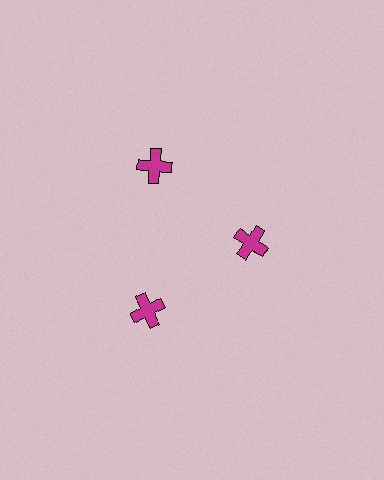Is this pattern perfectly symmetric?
No. The 3 magenta crosses are arranged in a ring, but one element near the 3 o'clock position is pulled inward toward the center, breaking the 3-fold rotational symmetry.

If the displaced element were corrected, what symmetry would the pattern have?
It would have 3-fold rotational symmetry — the pattern would map onto itself every 120 degrees.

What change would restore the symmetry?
The symmetry would be restored by moving it outward, back onto the ring so that all 3 crosses sit at equal angles and equal distance from the center.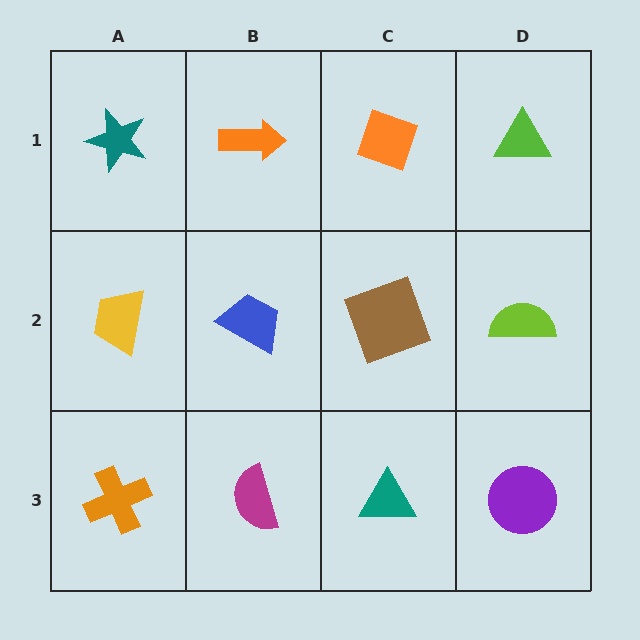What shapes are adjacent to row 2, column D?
A lime triangle (row 1, column D), a purple circle (row 3, column D), a brown square (row 2, column C).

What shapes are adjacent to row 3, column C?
A brown square (row 2, column C), a magenta semicircle (row 3, column B), a purple circle (row 3, column D).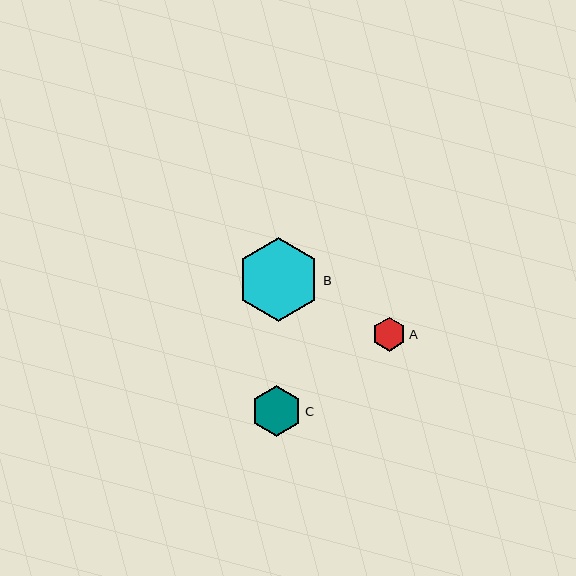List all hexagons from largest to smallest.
From largest to smallest: B, C, A.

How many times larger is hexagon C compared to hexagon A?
Hexagon C is approximately 1.5 times the size of hexagon A.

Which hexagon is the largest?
Hexagon B is the largest with a size of approximately 83 pixels.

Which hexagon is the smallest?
Hexagon A is the smallest with a size of approximately 34 pixels.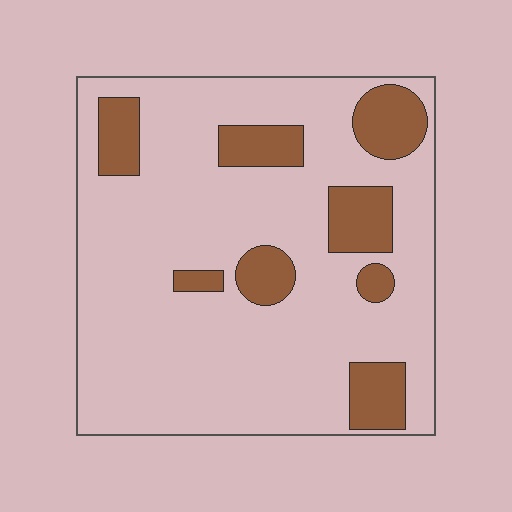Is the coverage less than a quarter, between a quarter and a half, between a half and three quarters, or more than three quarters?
Less than a quarter.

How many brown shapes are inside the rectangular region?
8.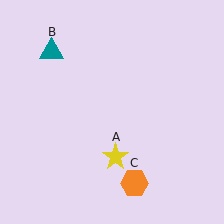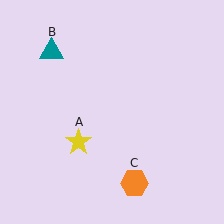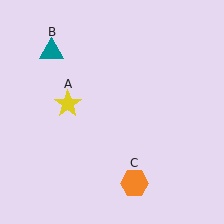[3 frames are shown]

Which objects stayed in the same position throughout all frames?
Teal triangle (object B) and orange hexagon (object C) remained stationary.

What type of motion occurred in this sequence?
The yellow star (object A) rotated clockwise around the center of the scene.